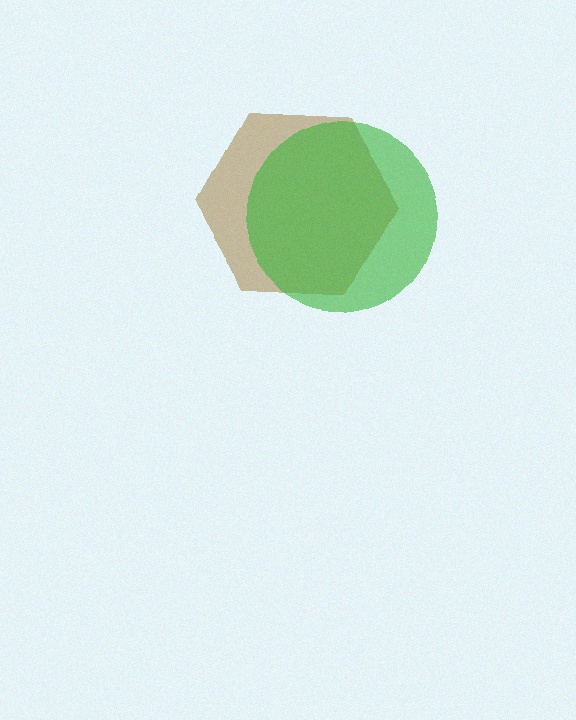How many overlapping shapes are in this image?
There are 2 overlapping shapes in the image.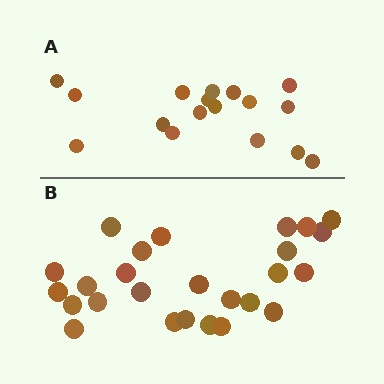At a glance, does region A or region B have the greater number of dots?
Region B (the bottom region) has more dots.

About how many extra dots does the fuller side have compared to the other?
Region B has roughly 8 or so more dots than region A.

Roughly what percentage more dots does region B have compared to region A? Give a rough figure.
About 55% more.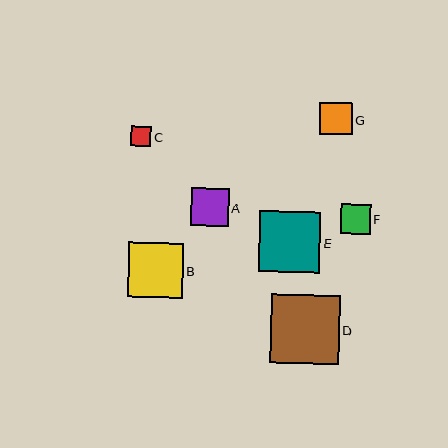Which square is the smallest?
Square C is the smallest with a size of approximately 20 pixels.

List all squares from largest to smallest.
From largest to smallest: D, E, B, A, G, F, C.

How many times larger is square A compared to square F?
Square A is approximately 1.3 times the size of square F.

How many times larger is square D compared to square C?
Square D is approximately 3.4 times the size of square C.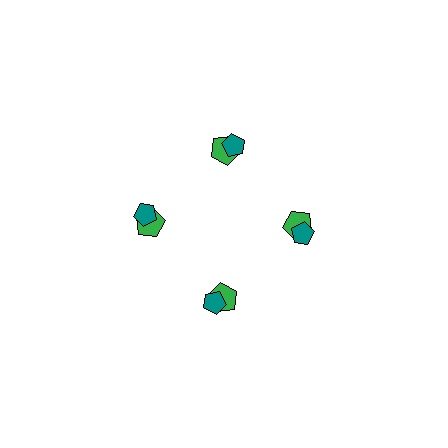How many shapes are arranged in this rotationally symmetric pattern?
There are 8 shapes, arranged in 4 groups of 2.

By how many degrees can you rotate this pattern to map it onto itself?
The pattern maps onto itself every 90 degrees of rotation.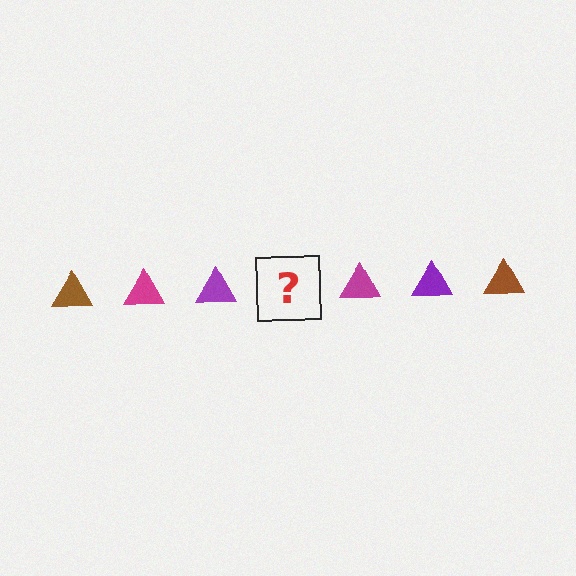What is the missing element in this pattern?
The missing element is a brown triangle.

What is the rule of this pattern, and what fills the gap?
The rule is that the pattern cycles through brown, magenta, purple triangles. The gap should be filled with a brown triangle.